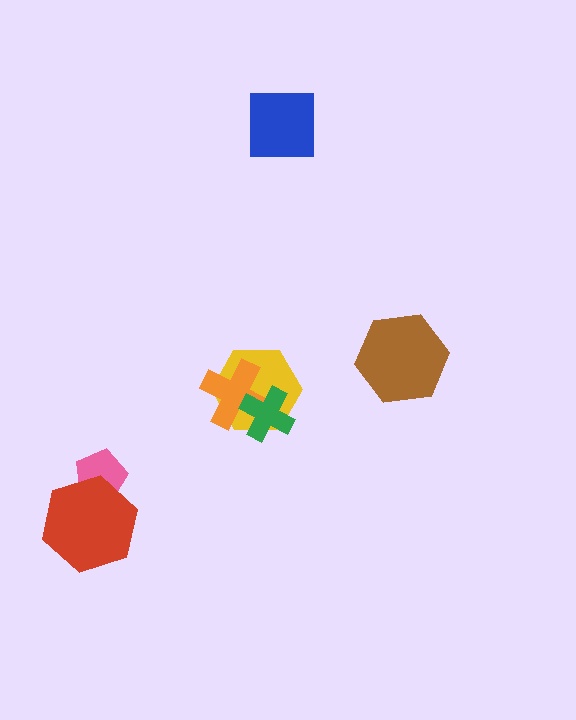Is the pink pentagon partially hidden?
Yes, it is partially covered by another shape.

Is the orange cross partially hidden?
Yes, it is partially covered by another shape.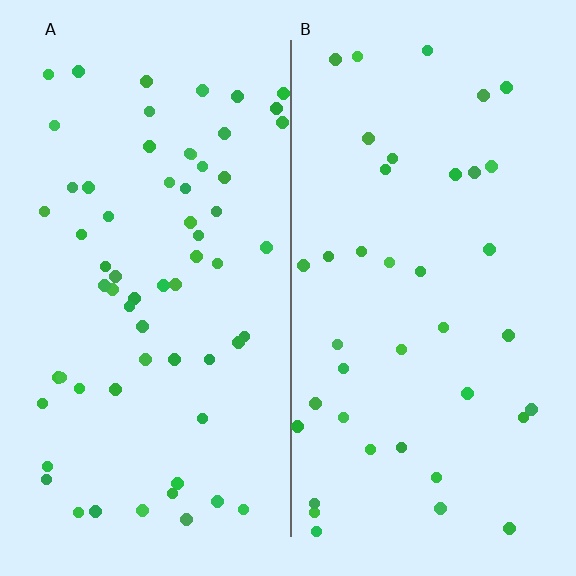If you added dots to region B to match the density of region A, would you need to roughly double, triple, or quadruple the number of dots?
Approximately double.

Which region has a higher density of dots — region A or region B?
A (the left).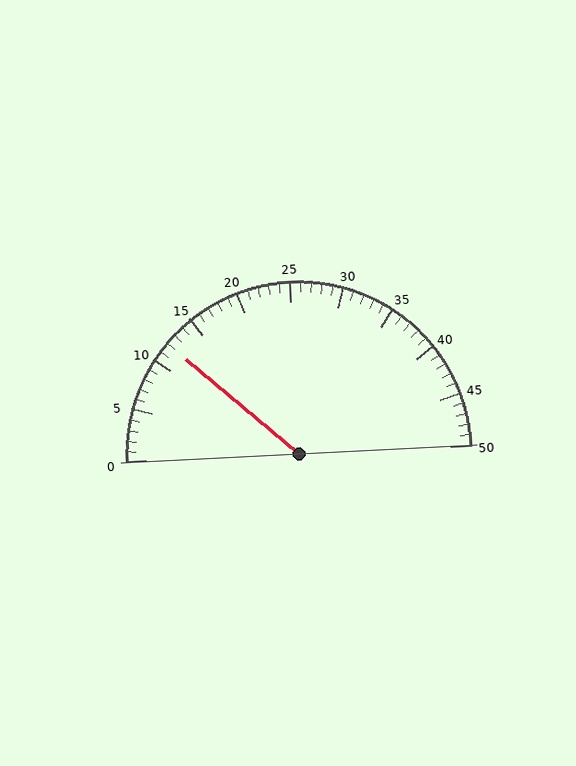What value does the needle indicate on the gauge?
The needle indicates approximately 12.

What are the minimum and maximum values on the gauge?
The gauge ranges from 0 to 50.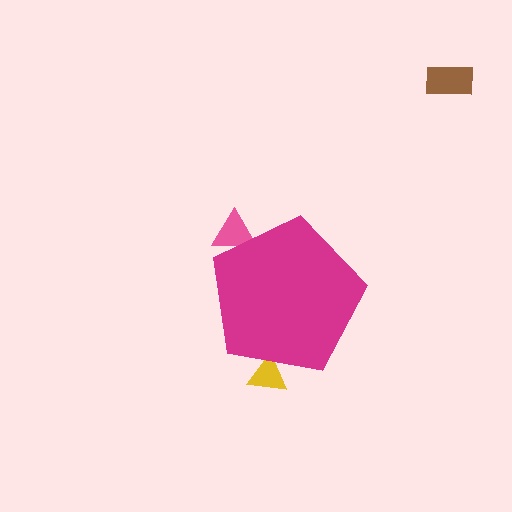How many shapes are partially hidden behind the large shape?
2 shapes are partially hidden.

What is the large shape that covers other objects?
A magenta pentagon.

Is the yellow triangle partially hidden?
Yes, the yellow triangle is partially hidden behind the magenta pentagon.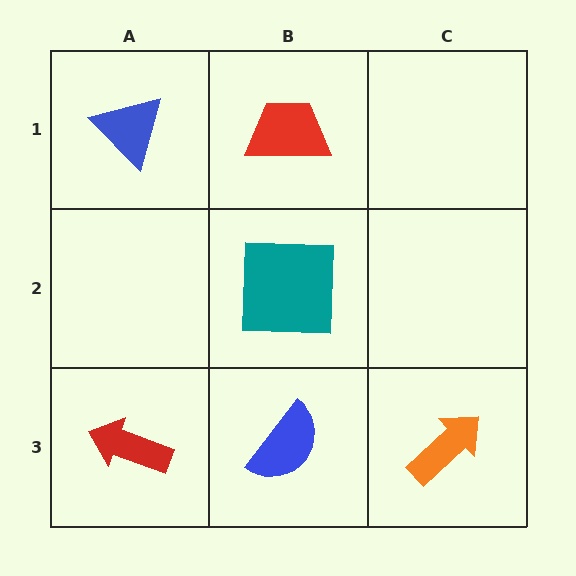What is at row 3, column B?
A blue semicircle.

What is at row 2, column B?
A teal square.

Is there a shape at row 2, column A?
No, that cell is empty.